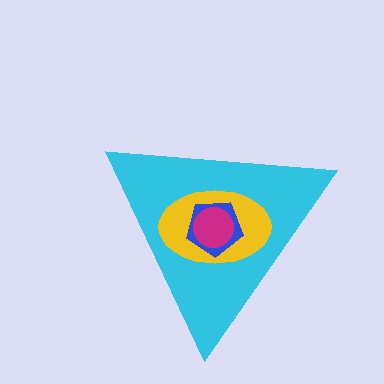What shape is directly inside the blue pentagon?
The magenta circle.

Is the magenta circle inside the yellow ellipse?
Yes.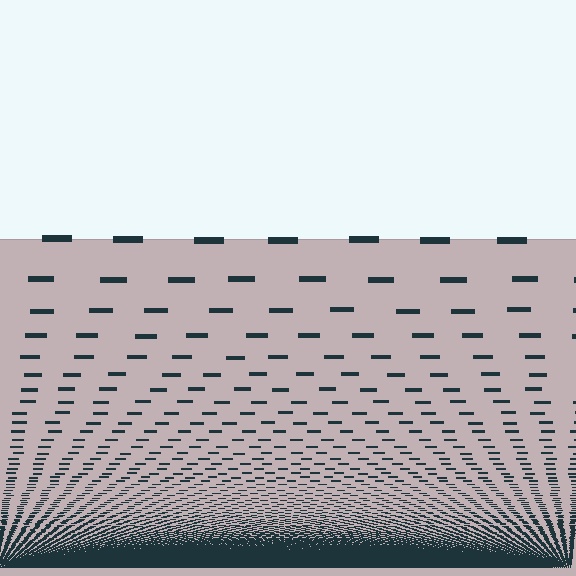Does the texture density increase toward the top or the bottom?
Density increases toward the bottom.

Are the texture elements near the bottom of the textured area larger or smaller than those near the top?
Smaller. The gradient is inverted — elements near the bottom are smaller and denser.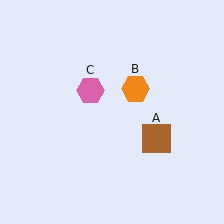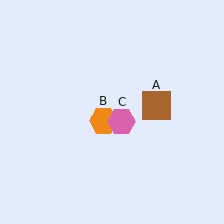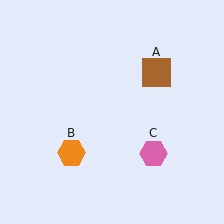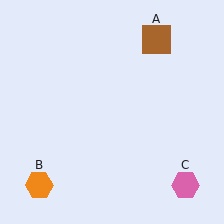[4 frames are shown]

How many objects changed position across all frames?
3 objects changed position: brown square (object A), orange hexagon (object B), pink hexagon (object C).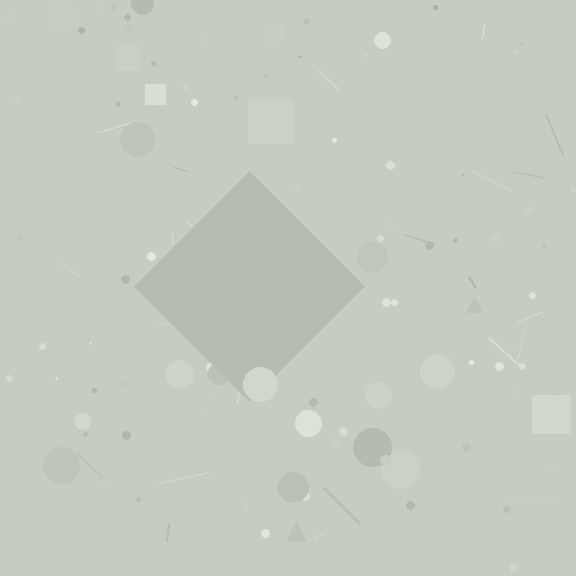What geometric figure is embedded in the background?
A diamond is embedded in the background.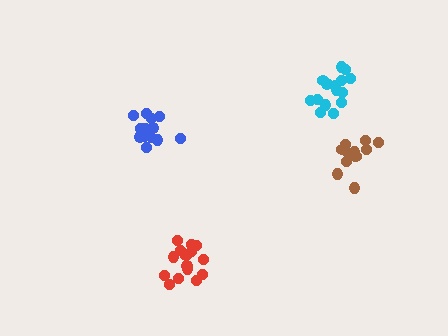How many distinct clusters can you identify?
There are 4 distinct clusters.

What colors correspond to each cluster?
The clusters are colored: red, cyan, brown, blue.